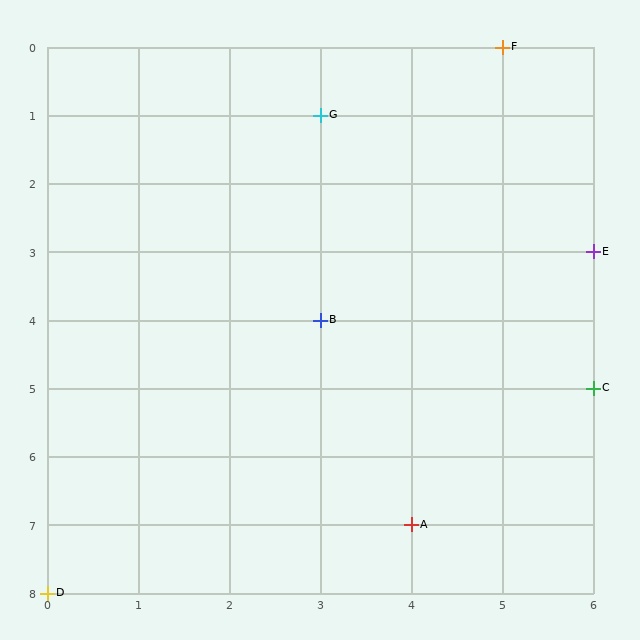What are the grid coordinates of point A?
Point A is at grid coordinates (4, 7).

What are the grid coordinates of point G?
Point G is at grid coordinates (3, 1).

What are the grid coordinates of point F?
Point F is at grid coordinates (5, 0).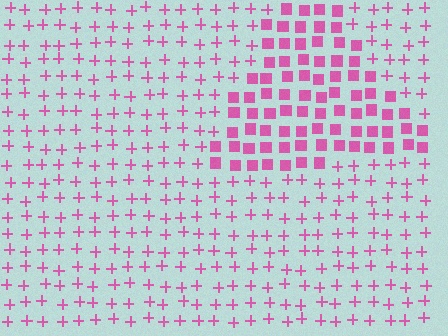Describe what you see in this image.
The image is filled with small pink elements arranged in a uniform grid. A triangle-shaped region contains squares, while the surrounding area contains plus signs. The boundary is defined purely by the change in element shape.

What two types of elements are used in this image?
The image uses squares inside the triangle region and plus signs outside it.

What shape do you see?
I see a triangle.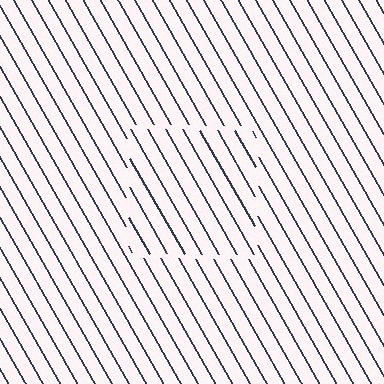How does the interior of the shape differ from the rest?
The interior of the shape contains the same grating, shifted by half a period — the contour is defined by the phase discontinuity where line-ends from the inner and outer gratings abut.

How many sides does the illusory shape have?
4 sides — the line-ends trace a square.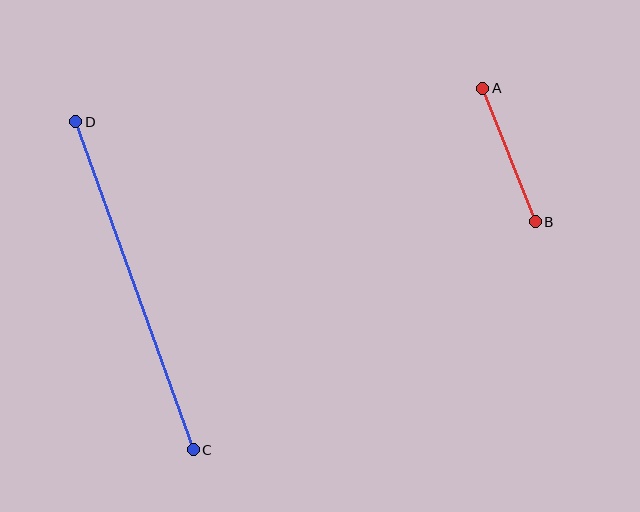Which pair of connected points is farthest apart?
Points C and D are farthest apart.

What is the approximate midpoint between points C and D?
The midpoint is at approximately (135, 286) pixels.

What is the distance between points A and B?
The distance is approximately 143 pixels.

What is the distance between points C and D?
The distance is approximately 348 pixels.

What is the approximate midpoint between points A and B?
The midpoint is at approximately (509, 155) pixels.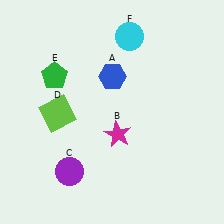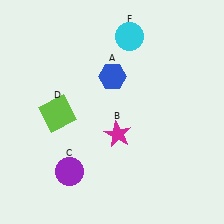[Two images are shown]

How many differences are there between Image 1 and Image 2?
There is 1 difference between the two images.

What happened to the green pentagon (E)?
The green pentagon (E) was removed in Image 2. It was in the top-left area of Image 1.